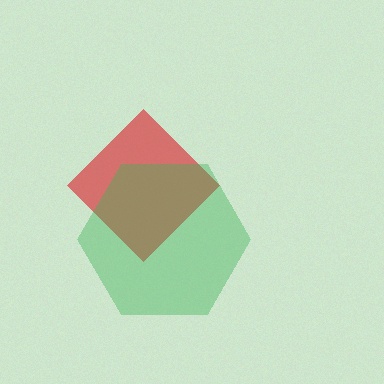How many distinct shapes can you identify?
There are 2 distinct shapes: a red diamond, a green hexagon.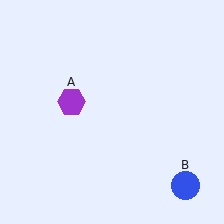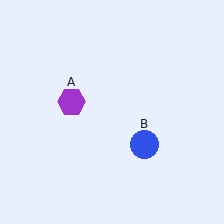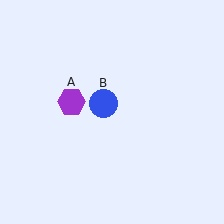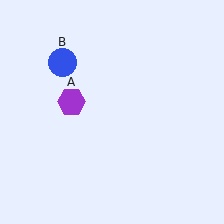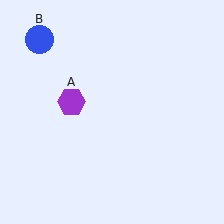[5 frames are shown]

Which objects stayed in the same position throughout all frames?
Purple hexagon (object A) remained stationary.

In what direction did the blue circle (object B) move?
The blue circle (object B) moved up and to the left.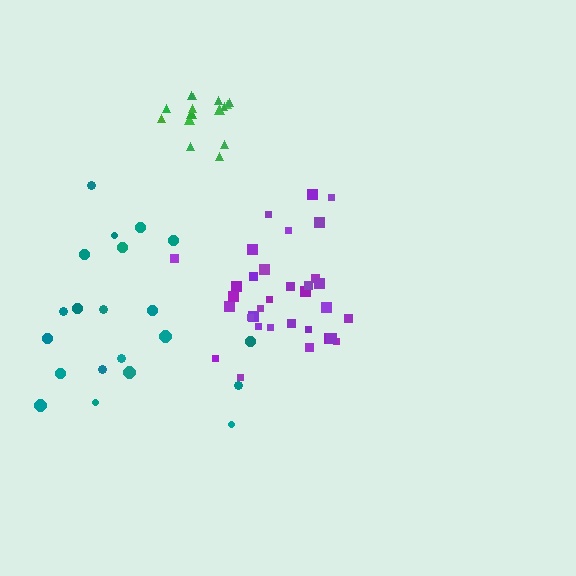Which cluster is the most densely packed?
Green.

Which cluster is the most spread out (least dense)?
Teal.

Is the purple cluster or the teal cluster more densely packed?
Purple.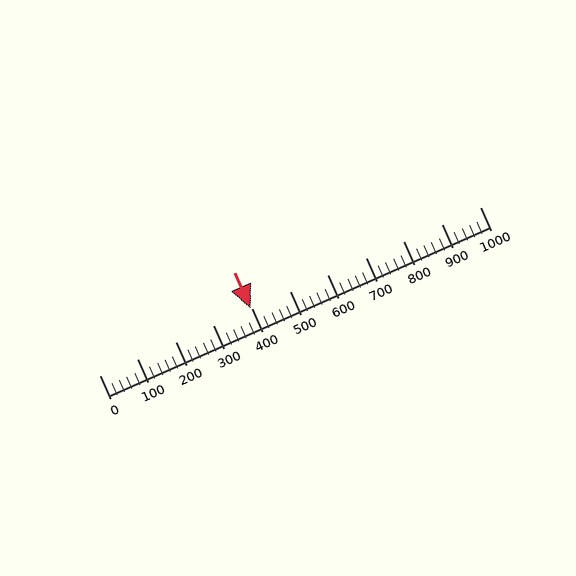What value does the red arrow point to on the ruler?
The red arrow points to approximately 398.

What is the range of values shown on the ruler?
The ruler shows values from 0 to 1000.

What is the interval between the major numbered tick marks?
The major tick marks are spaced 100 units apart.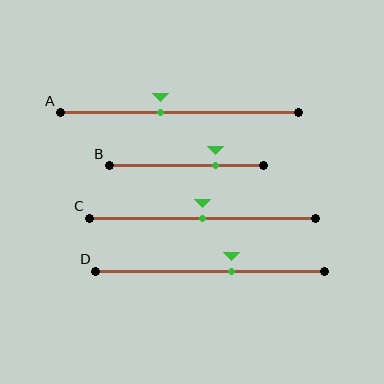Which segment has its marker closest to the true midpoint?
Segment C has its marker closest to the true midpoint.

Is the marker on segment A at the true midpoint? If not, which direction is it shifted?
No, the marker on segment A is shifted to the left by about 8% of the segment length.